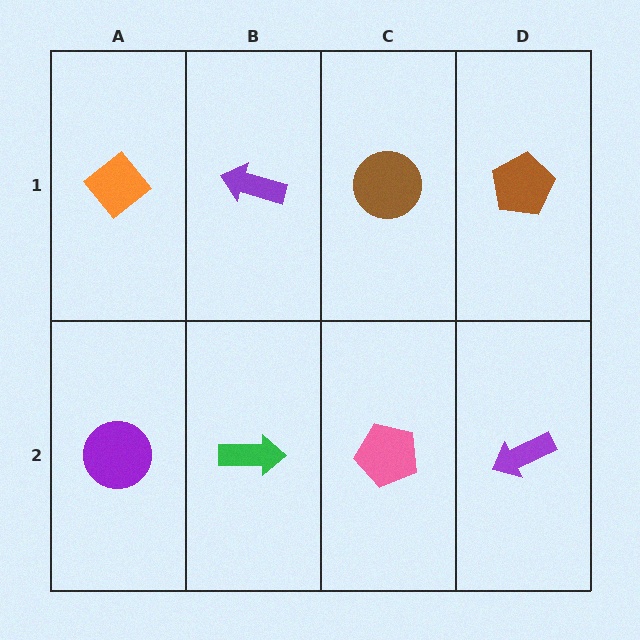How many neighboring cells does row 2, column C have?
3.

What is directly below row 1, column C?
A pink pentagon.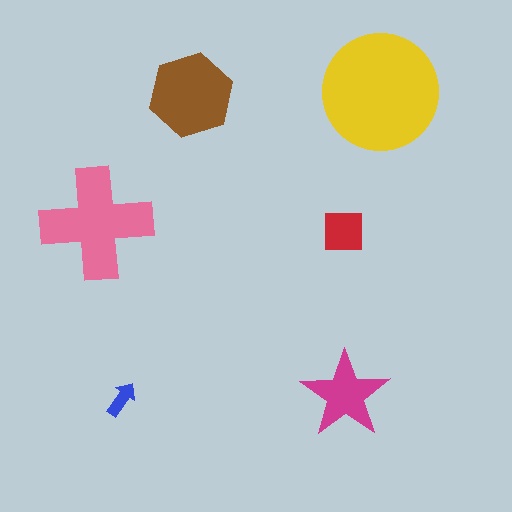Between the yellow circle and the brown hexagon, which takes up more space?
The yellow circle.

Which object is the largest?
The yellow circle.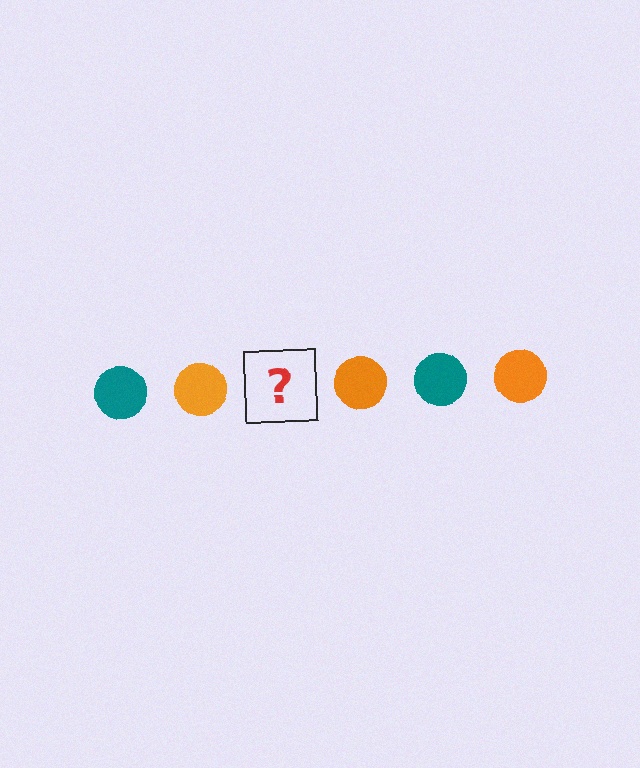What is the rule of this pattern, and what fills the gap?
The rule is that the pattern cycles through teal, orange circles. The gap should be filled with a teal circle.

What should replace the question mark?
The question mark should be replaced with a teal circle.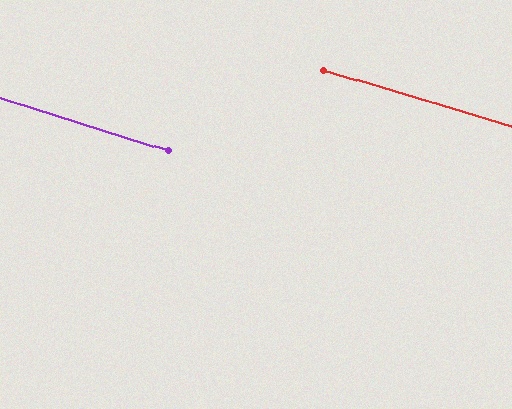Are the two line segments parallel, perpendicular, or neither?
Parallel — their directions differ by only 0.4°.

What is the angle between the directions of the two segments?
Approximately 0 degrees.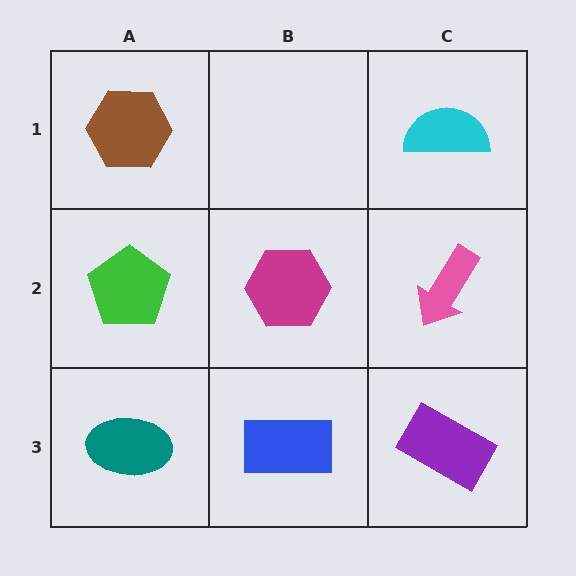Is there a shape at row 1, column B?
No, that cell is empty.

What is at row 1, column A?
A brown hexagon.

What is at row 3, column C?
A purple rectangle.